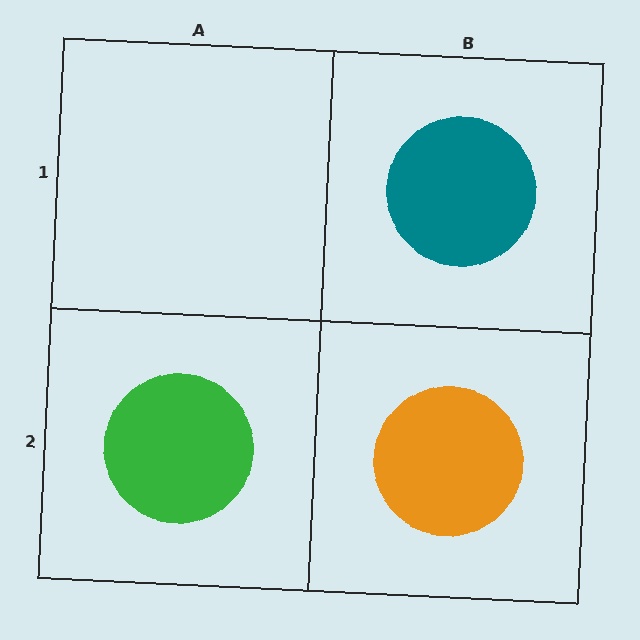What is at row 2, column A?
A green circle.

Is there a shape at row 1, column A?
No, that cell is empty.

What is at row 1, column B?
A teal circle.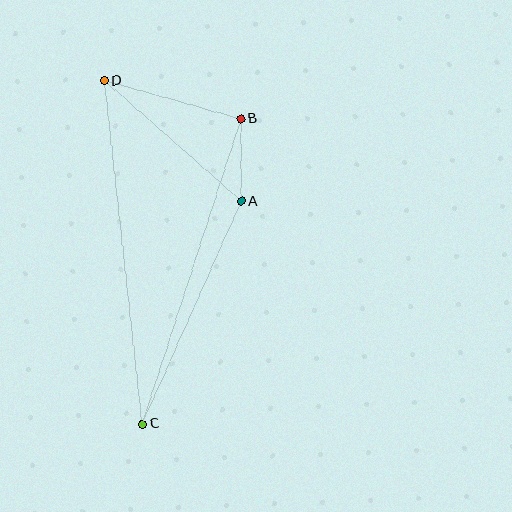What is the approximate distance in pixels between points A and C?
The distance between A and C is approximately 244 pixels.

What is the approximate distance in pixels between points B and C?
The distance between B and C is approximately 321 pixels.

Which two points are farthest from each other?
Points C and D are farthest from each other.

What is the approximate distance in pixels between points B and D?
The distance between B and D is approximately 142 pixels.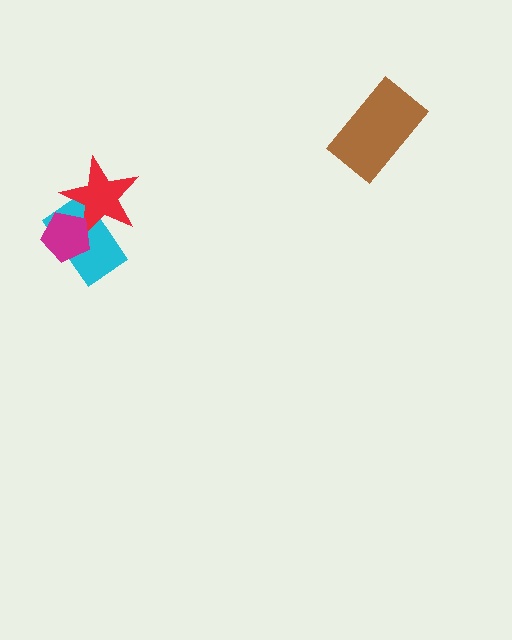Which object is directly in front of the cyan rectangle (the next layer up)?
The red star is directly in front of the cyan rectangle.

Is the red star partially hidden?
Yes, it is partially covered by another shape.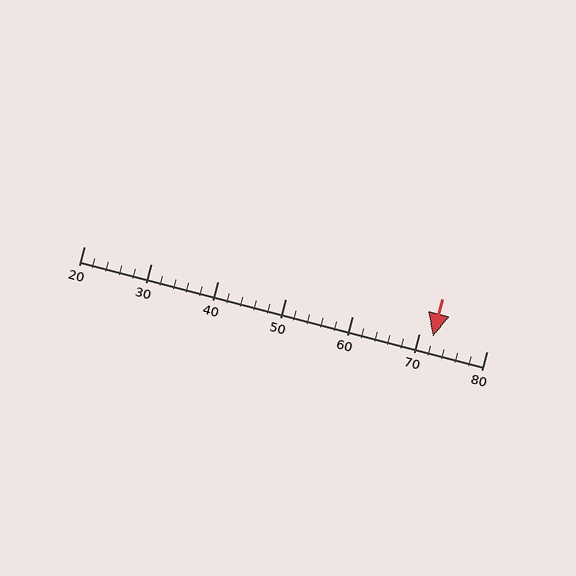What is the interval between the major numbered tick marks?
The major tick marks are spaced 10 units apart.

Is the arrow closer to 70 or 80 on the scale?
The arrow is closer to 70.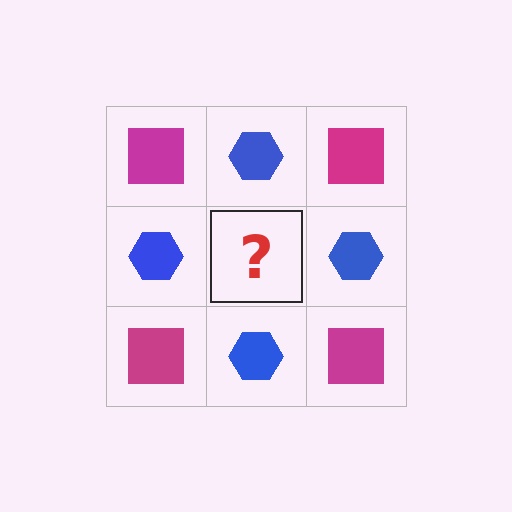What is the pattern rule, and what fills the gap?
The rule is that it alternates magenta square and blue hexagon in a checkerboard pattern. The gap should be filled with a magenta square.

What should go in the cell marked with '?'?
The missing cell should contain a magenta square.